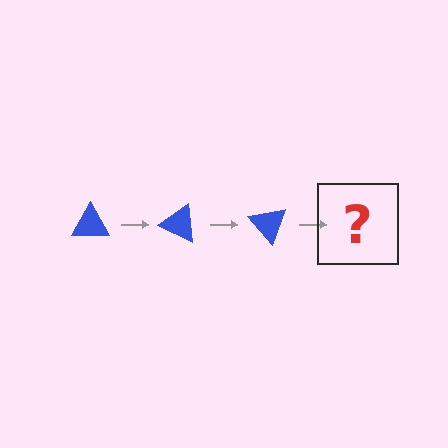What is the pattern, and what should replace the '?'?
The pattern is that the triangle rotates 25 degrees each step. The '?' should be a blue triangle rotated 75 degrees.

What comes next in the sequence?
The next element should be a blue triangle rotated 75 degrees.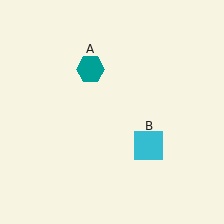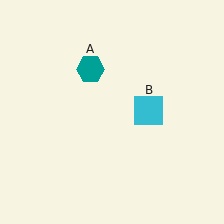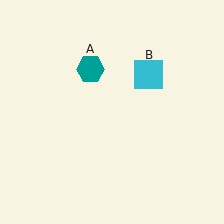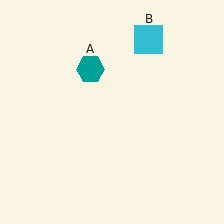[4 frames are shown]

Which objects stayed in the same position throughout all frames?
Teal hexagon (object A) remained stationary.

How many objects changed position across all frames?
1 object changed position: cyan square (object B).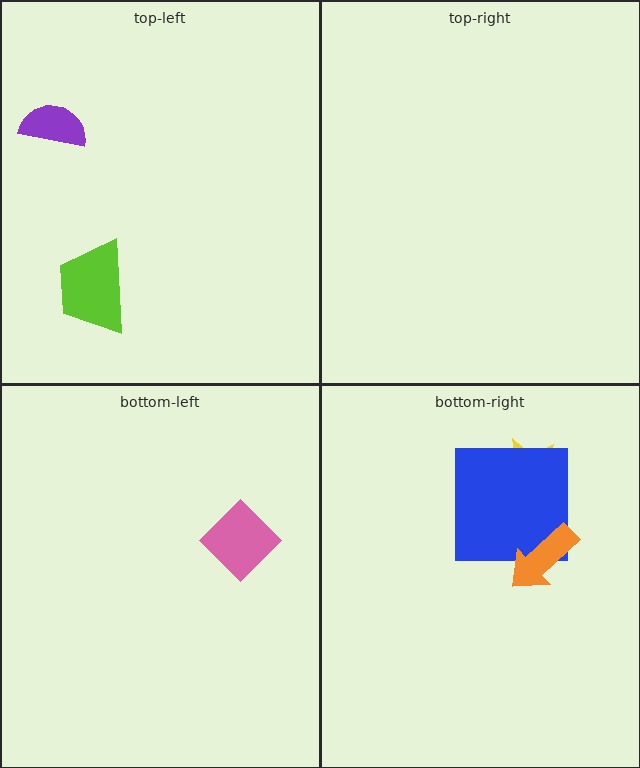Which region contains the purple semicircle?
The top-left region.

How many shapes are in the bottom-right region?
3.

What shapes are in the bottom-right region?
The yellow star, the blue square, the orange arrow.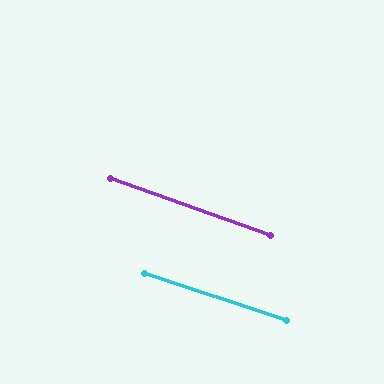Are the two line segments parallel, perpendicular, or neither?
Parallel — their directions differ by only 1.2°.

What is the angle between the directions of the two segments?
Approximately 1 degree.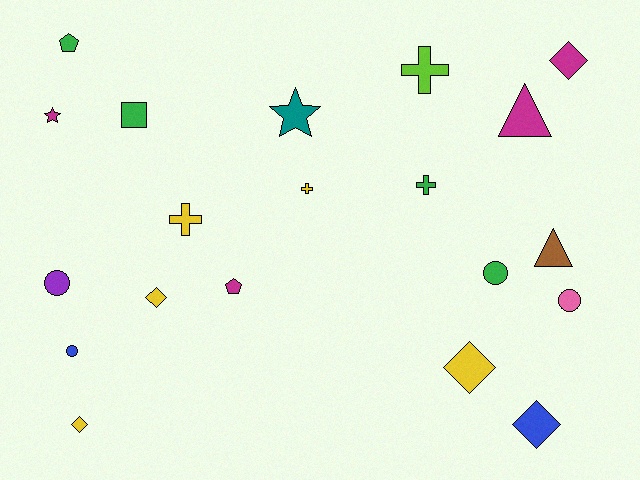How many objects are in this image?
There are 20 objects.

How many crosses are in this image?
There are 4 crosses.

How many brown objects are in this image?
There is 1 brown object.